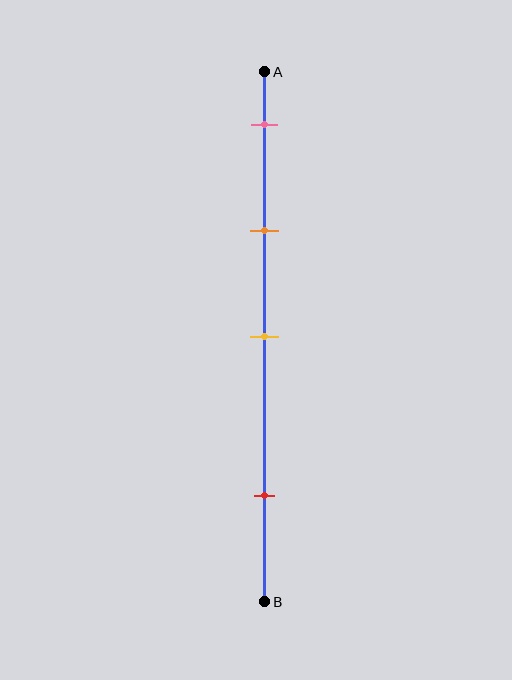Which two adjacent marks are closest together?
The pink and orange marks are the closest adjacent pair.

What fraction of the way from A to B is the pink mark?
The pink mark is approximately 10% (0.1) of the way from A to B.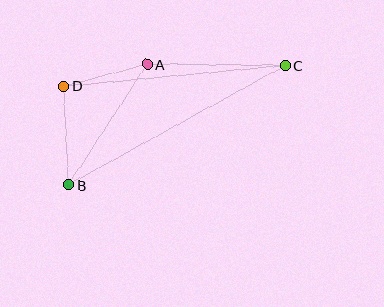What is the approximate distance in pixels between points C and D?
The distance between C and D is approximately 223 pixels.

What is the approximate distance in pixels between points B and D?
The distance between B and D is approximately 99 pixels.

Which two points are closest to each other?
Points A and D are closest to each other.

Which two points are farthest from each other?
Points B and C are farthest from each other.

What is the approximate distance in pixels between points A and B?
The distance between A and B is approximately 144 pixels.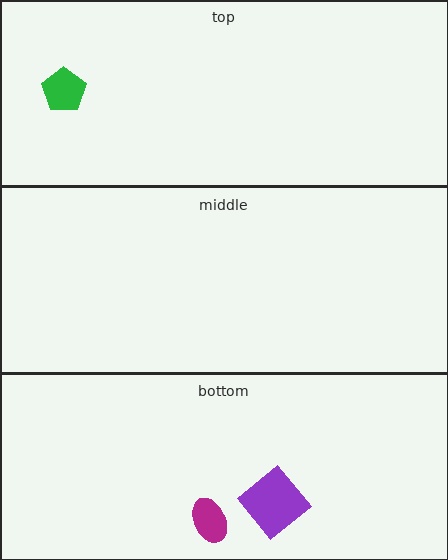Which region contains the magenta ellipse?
The bottom region.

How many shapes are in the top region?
1.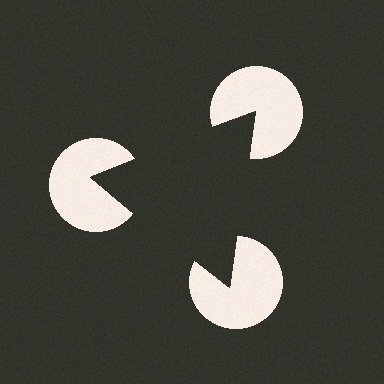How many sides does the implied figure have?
3 sides.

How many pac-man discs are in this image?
There are 3 — one at each vertex of the illusory triangle.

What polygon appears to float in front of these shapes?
An illusory triangle — its edges are inferred from the aligned wedge cuts in the pac-man discs, not physically drawn.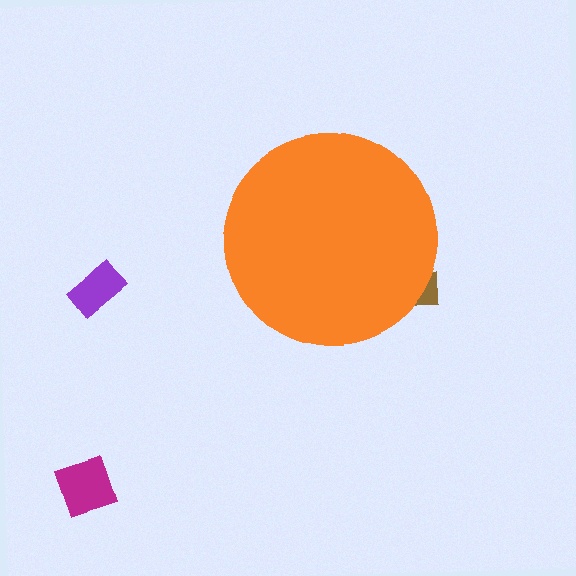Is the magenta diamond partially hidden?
No, the magenta diamond is fully visible.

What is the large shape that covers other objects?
An orange circle.